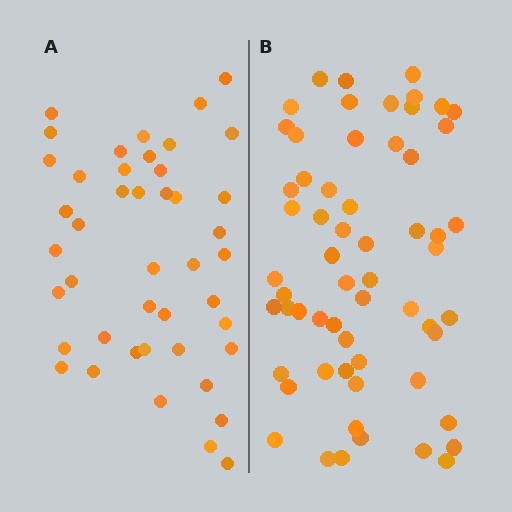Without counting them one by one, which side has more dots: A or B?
Region B (the right region) has more dots.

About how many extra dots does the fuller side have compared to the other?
Region B has approximately 15 more dots than region A.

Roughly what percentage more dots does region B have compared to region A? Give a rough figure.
About 35% more.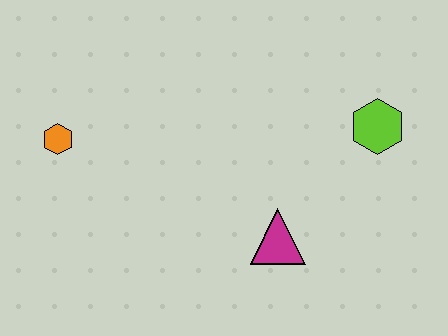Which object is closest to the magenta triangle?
The lime hexagon is closest to the magenta triangle.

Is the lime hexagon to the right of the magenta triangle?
Yes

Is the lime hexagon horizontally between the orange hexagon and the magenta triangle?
No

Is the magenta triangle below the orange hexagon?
Yes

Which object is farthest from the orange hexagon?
The lime hexagon is farthest from the orange hexagon.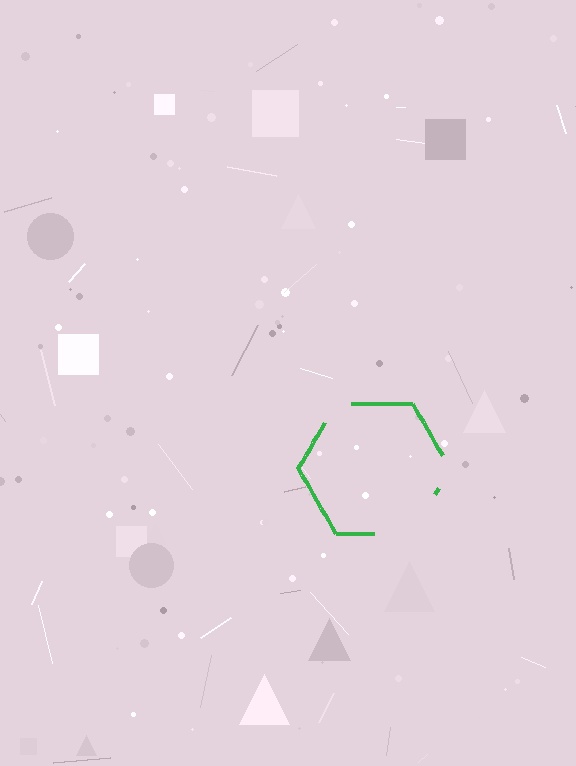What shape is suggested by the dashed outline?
The dashed outline suggests a hexagon.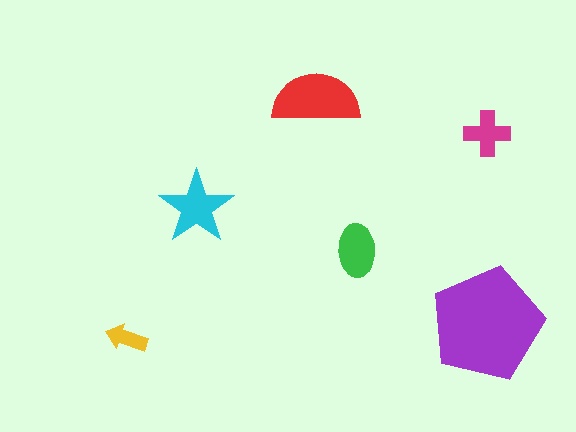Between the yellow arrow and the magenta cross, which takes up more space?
The magenta cross.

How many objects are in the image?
There are 6 objects in the image.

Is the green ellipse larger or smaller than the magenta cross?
Larger.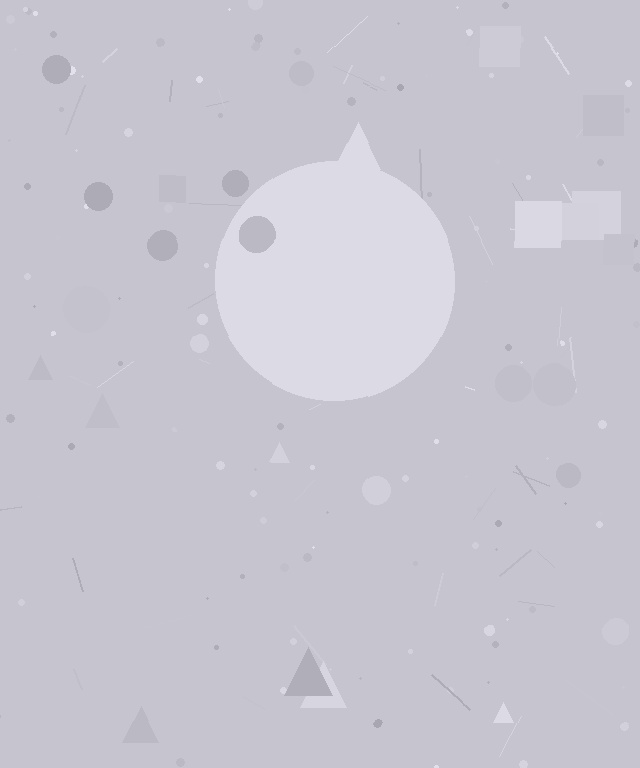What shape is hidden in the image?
A circle is hidden in the image.